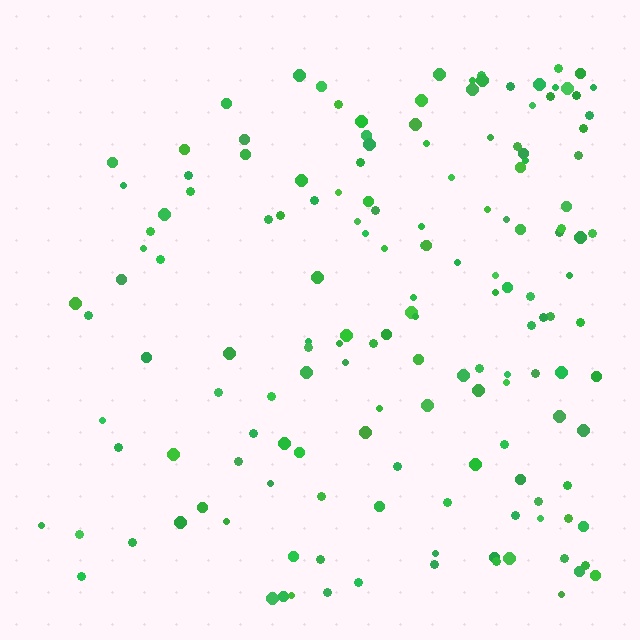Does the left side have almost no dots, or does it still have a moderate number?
Still a moderate number, just noticeably fewer than the right.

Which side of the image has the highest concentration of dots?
The right.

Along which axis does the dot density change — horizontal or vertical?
Horizontal.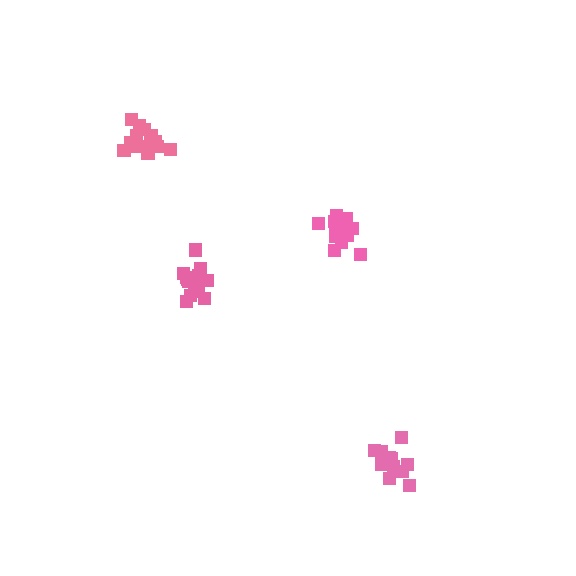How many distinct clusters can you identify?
There are 4 distinct clusters.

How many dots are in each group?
Group 1: 15 dots, Group 2: 17 dots, Group 3: 16 dots, Group 4: 14 dots (62 total).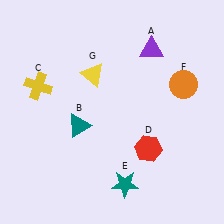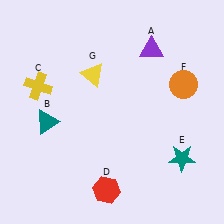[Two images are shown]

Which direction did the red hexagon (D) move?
The red hexagon (D) moved down.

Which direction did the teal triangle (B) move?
The teal triangle (B) moved left.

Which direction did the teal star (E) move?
The teal star (E) moved right.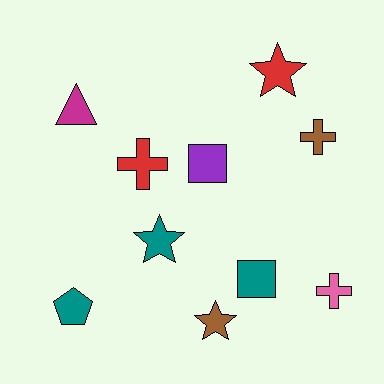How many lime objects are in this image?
There are no lime objects.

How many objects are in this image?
There are 10 objects.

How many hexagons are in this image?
There are no hexagons.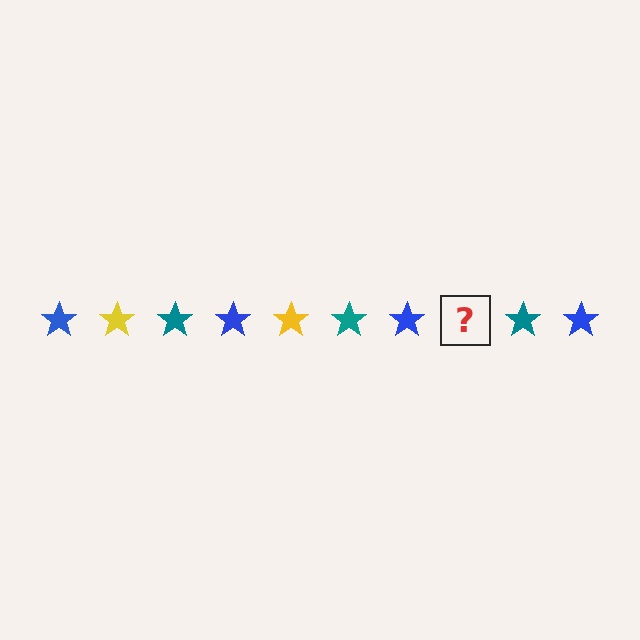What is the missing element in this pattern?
The missing element is a yellow star.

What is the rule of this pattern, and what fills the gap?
The rule is that the pattern cycles through blue, yellow, teal stars. The gap should be filled with a yellow star.